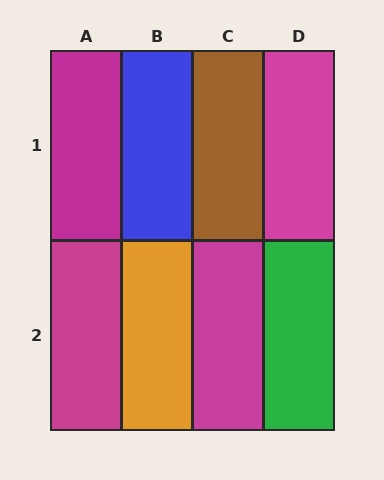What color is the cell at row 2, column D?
Green.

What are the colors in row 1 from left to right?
Magenta, blue, brown, magenta.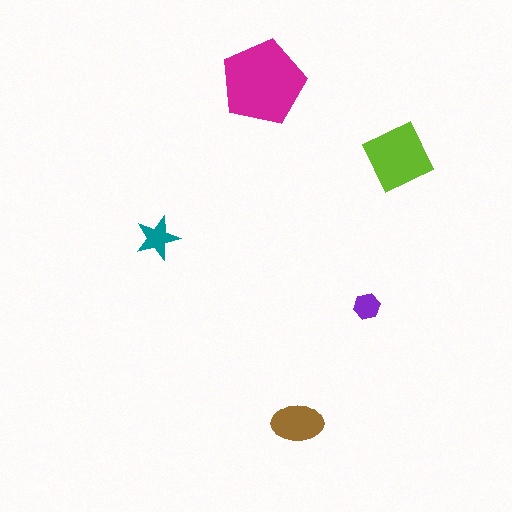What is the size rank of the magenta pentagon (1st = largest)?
1st.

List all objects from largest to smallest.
The magenta pentagon, the lime diamond, the brown ellipse, the teal star, the purple hexagon.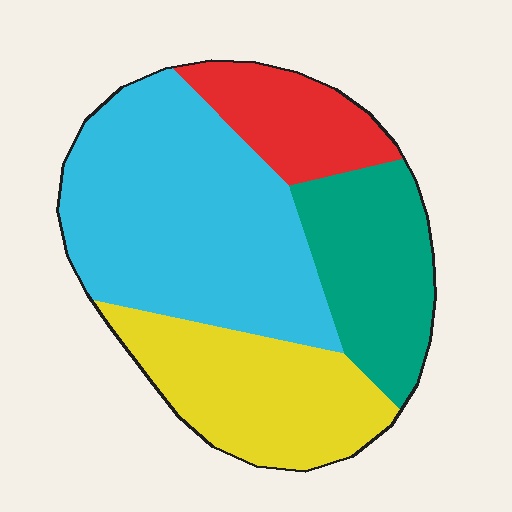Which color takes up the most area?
Cyan, at roughly 45%.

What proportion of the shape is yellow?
Yellow takes up about one quarter (1/4) of the shape.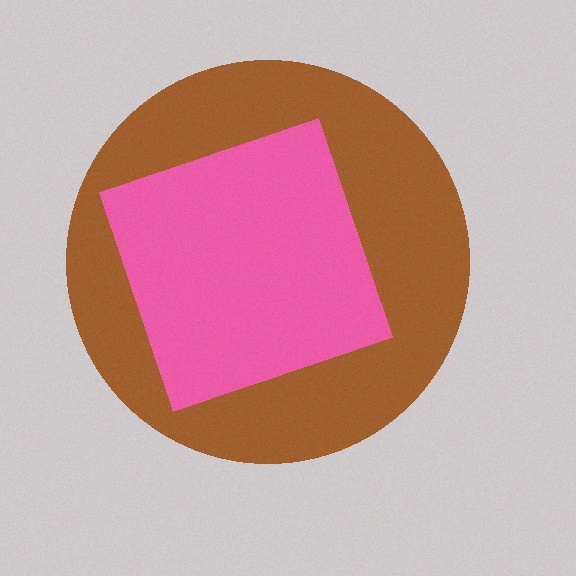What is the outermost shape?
The brown circle.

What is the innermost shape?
The pink square.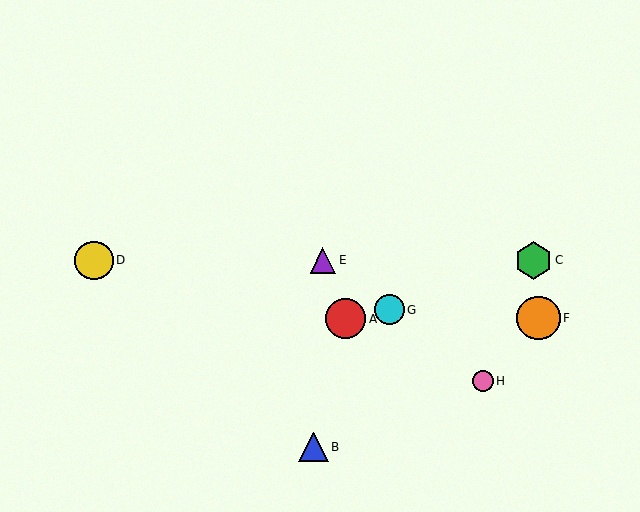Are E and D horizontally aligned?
Yes, both are at y≈260.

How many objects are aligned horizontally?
3 objects (C, D, E) are aligned horizontally.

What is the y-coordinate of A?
Object A is at y≈319.